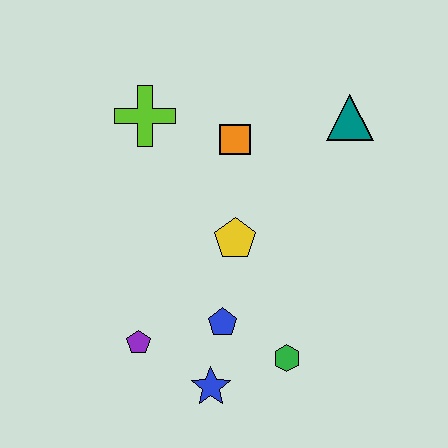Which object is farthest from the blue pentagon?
The teal triangle is farthest from the blue pentagon.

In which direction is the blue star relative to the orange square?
The blue star is below the orange square.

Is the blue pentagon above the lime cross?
No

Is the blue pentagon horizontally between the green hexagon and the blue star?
Yes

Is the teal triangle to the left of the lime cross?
No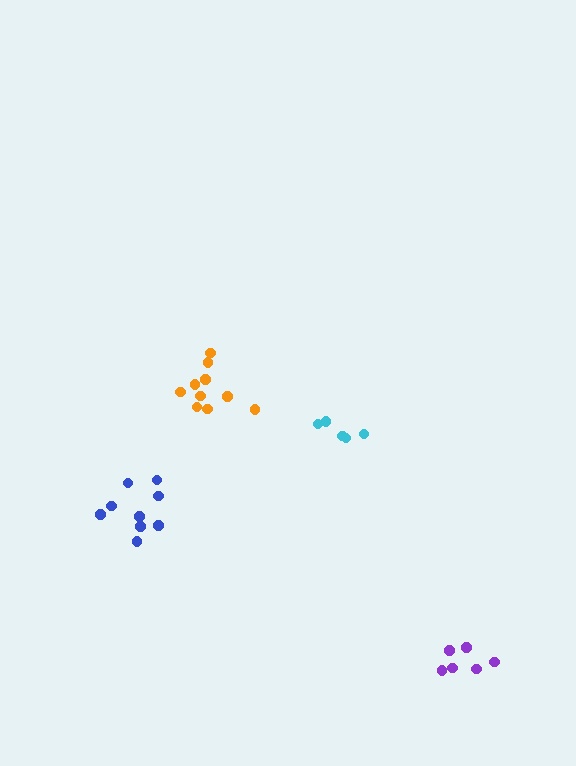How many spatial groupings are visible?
There are 4 spatial groupings.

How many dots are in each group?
Group 1: 5 dots, Group 2: 6 dots, Group 3: 10 dots, Group 4: 9 dots (30 total).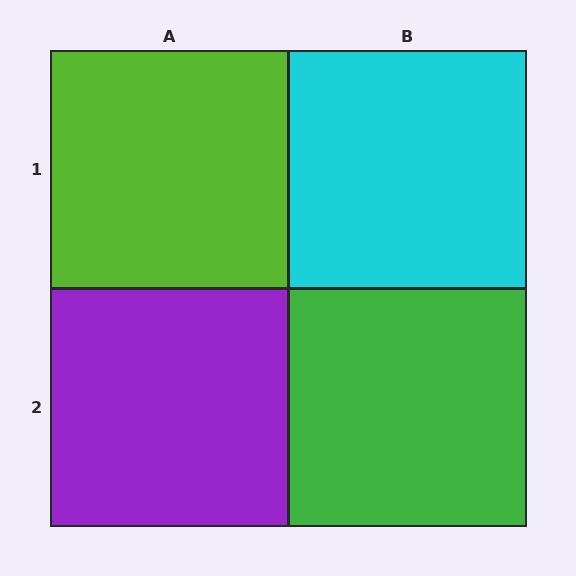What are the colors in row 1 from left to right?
Lime, cyan.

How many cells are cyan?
1 cell is cyan.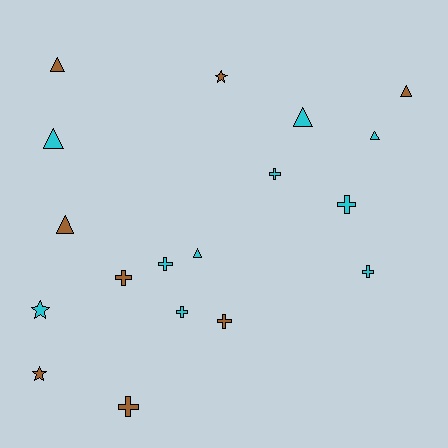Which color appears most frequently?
Cyan, with 10 objects.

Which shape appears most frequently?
Cross, with 8 objects.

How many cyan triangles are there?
There are 4 cyan triangles.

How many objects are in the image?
There are 18 objects.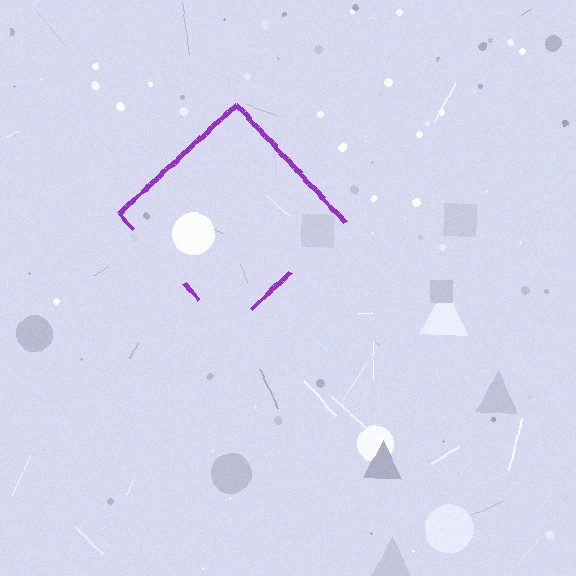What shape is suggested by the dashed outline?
The dashed outline suggests a diamond.